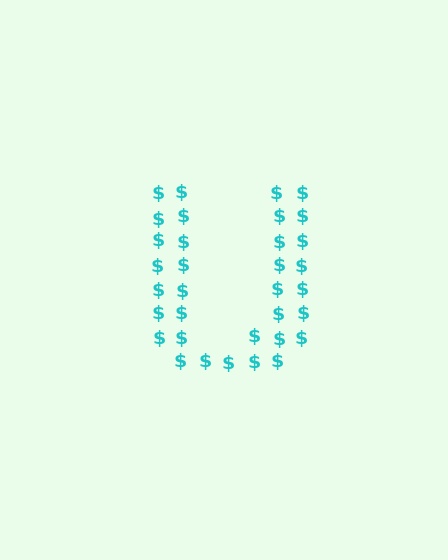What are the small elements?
The small elements are dollar signs.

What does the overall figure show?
The overall figure shows the letter U.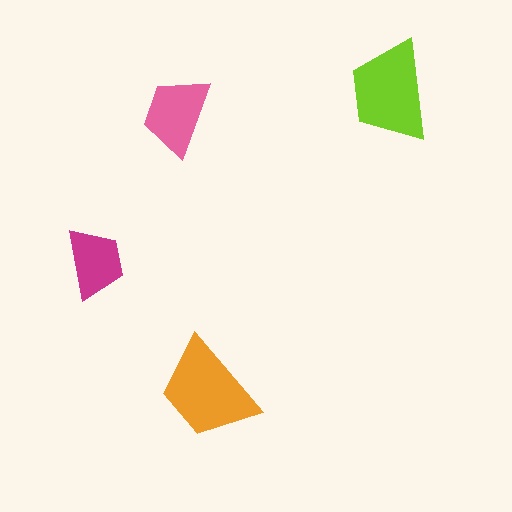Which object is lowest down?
The orange trapezoid is bottommost.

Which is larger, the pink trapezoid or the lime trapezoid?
The lime one.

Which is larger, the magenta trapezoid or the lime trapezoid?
The lime one.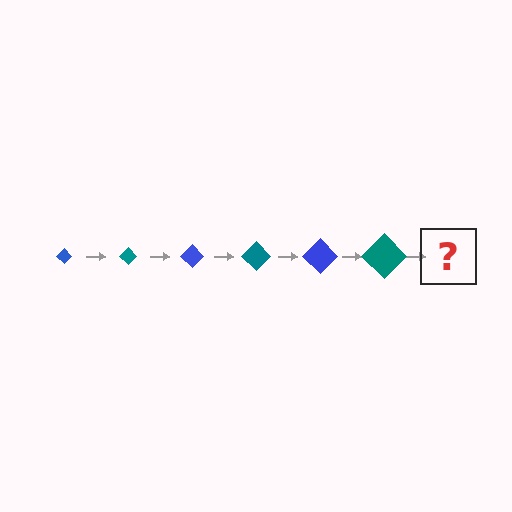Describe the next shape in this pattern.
It should be a blue diamond, larger than the previous one.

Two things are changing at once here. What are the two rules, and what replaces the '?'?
The two rules are that the diamond grows larger each step and the color cycles through blue and teal. The '?' should be a blue diamond, larger than the previous one.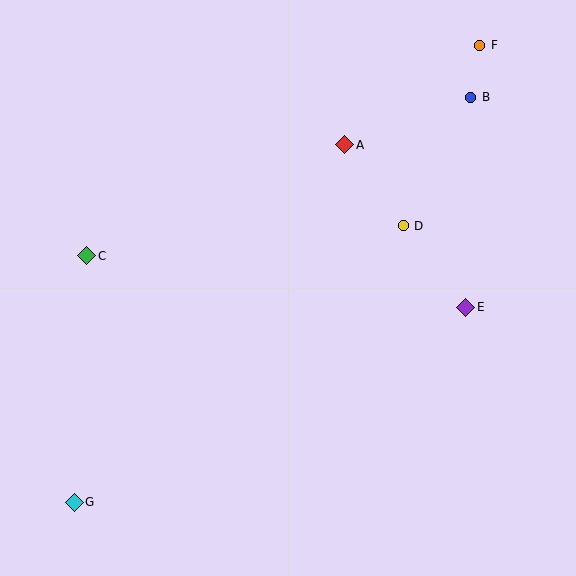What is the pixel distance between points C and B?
The distance between C and B is 415 pixels.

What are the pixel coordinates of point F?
Point F is at (480, 45).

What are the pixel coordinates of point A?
Point A is at (345, 145).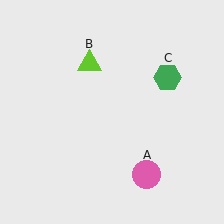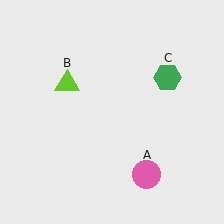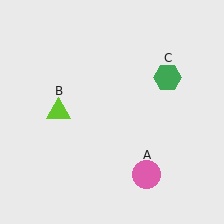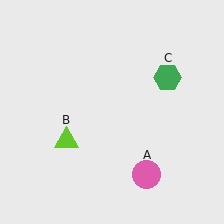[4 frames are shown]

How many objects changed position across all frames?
1 object changed position: lime triangle (object B).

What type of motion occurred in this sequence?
The lime triangle (object B) rotated counterclockwise around the center of the scene.